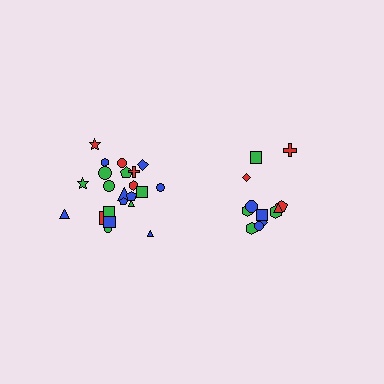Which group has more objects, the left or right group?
The left group.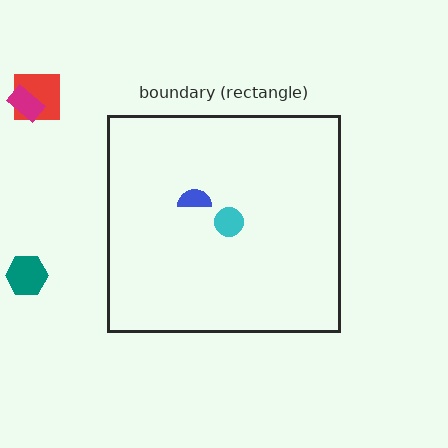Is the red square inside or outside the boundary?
Outside.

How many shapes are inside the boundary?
2 inside, 3 outside.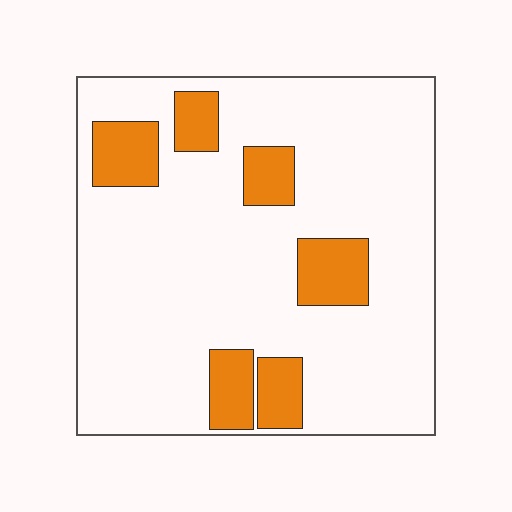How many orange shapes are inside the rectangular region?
6.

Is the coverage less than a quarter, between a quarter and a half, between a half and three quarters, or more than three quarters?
Less than a quarter.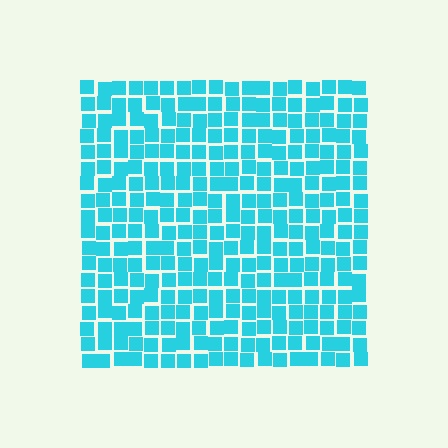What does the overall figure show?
The overall figure shows a square.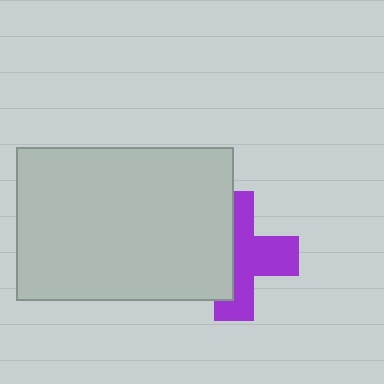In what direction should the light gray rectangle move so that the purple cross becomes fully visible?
The light gray rectangle should move left. That is the shortest direction to clear the overlap and leave the purple cross fully visible.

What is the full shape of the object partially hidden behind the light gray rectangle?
The partially hidden object is a purple cross.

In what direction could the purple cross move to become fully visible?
The purple cross could move right. That would shift it out from behind the light gray rectangle entirely.